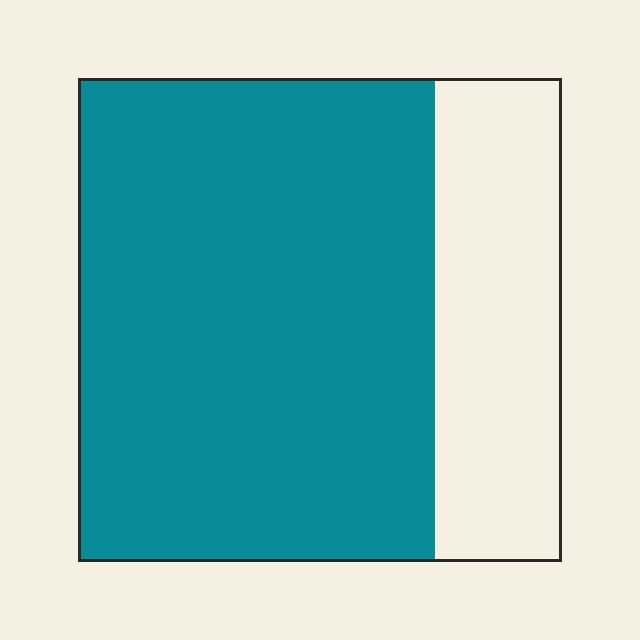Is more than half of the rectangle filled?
Yes.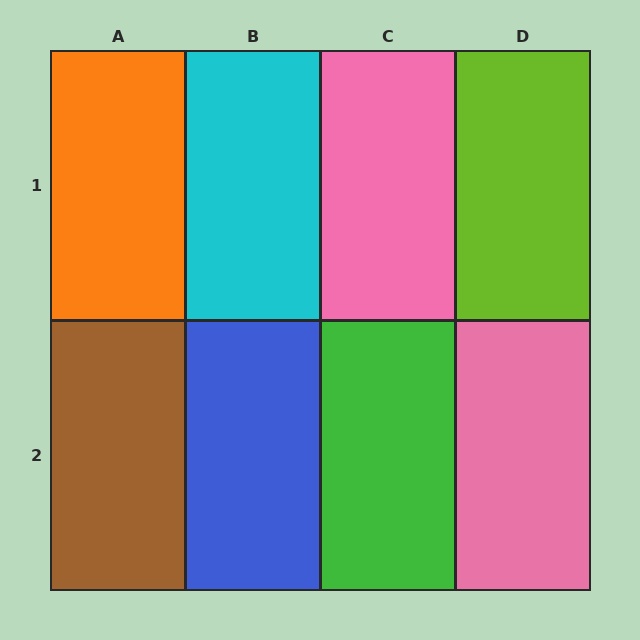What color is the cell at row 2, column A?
Brown.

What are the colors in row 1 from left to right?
Orange, cyan, pink, lime.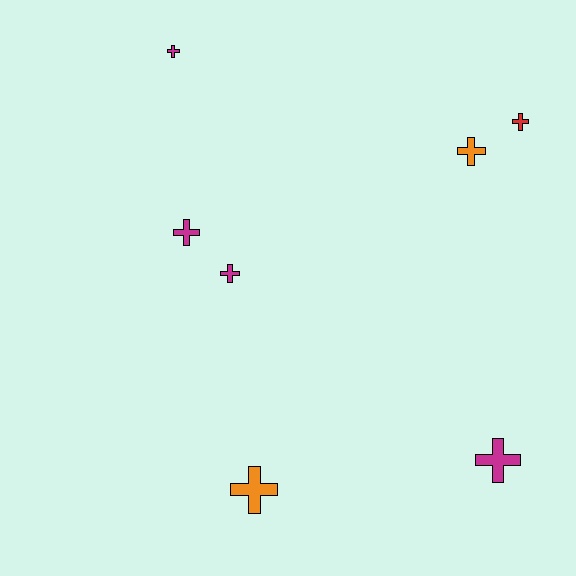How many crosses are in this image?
There are 7 crosses.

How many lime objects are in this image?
There are no lime objects.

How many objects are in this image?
There are 7 objects.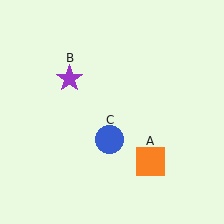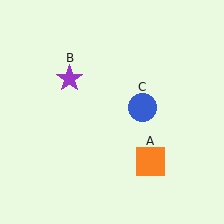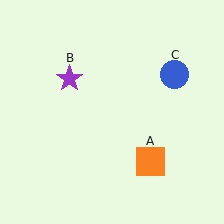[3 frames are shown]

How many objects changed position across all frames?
1 object changed position: blue circle (object C).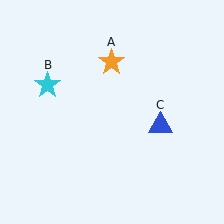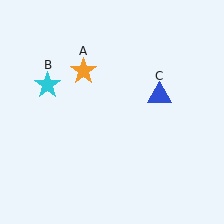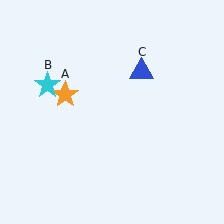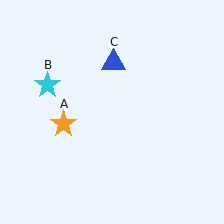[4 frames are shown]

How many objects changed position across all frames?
2 objects changed position: orange star (object A), blue triangle (object C).